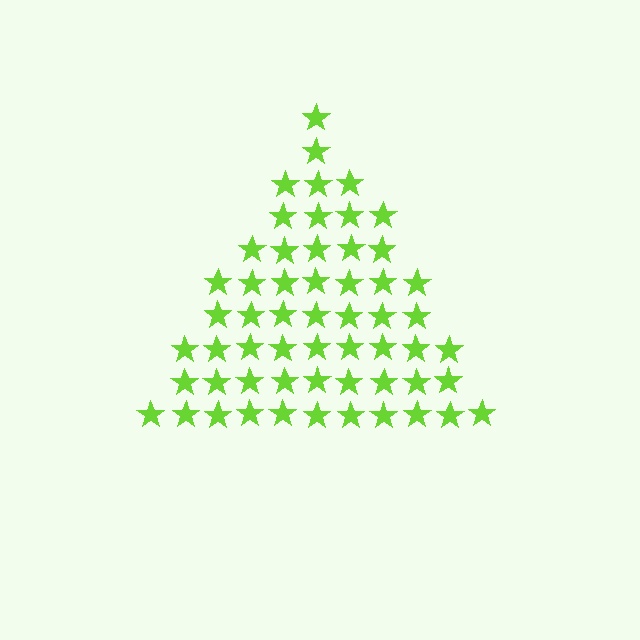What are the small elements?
The small elements are stars.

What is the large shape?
The large shape is a triangle.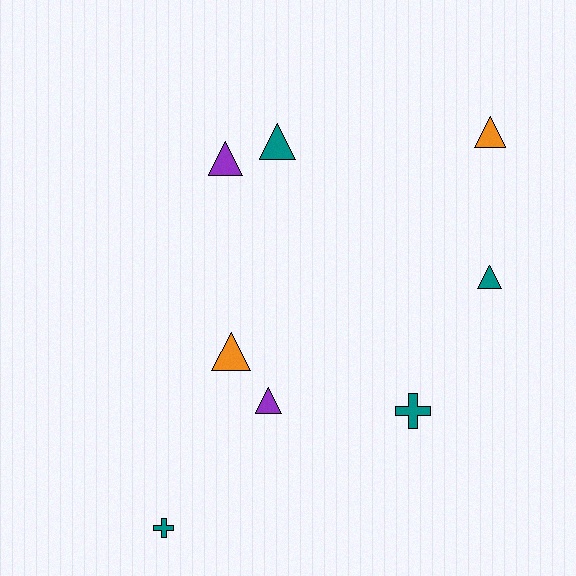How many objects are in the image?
There are 8 objects.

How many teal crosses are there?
There are 2 teal crosses.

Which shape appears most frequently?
Triangle, with 6 objects.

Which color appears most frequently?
Teal, with 4 objects.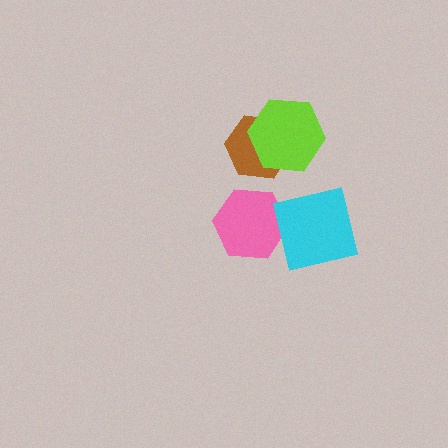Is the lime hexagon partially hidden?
No, no other shape covers it.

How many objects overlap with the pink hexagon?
1 object overlaps with the pink hexagon.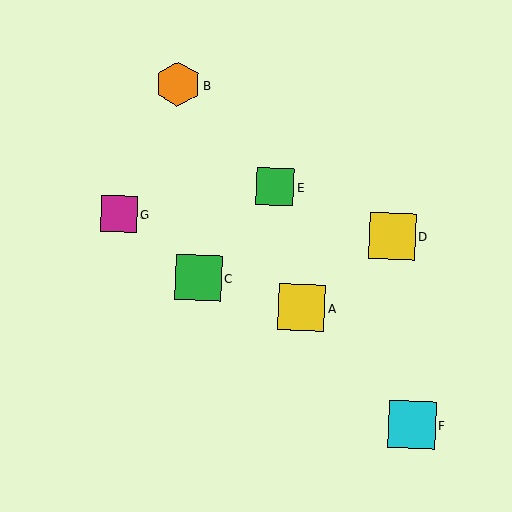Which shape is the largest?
The cyan square (labeled F) is the largest.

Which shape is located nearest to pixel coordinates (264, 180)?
The green square (labeled E) at (275, 187) is nearest to that location.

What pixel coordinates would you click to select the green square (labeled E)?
Click at (275, 187) to select the green square E.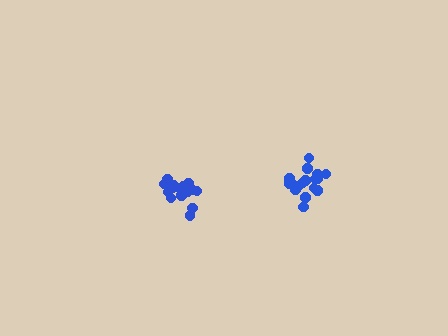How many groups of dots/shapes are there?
There are 2 groups.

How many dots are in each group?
Group 1: 18 dots, Group 2: 17 dots (35 total).